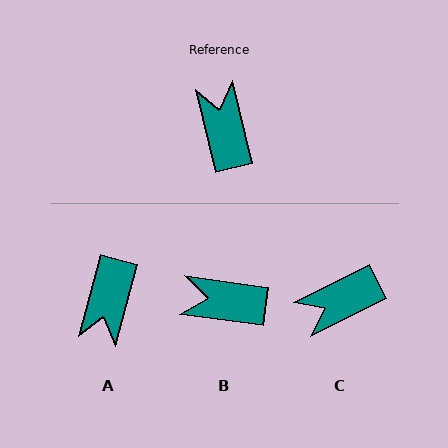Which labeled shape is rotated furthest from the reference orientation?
A, about 151 degrees away.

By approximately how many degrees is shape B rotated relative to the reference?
Approximately 69 degrees counter-clockwise.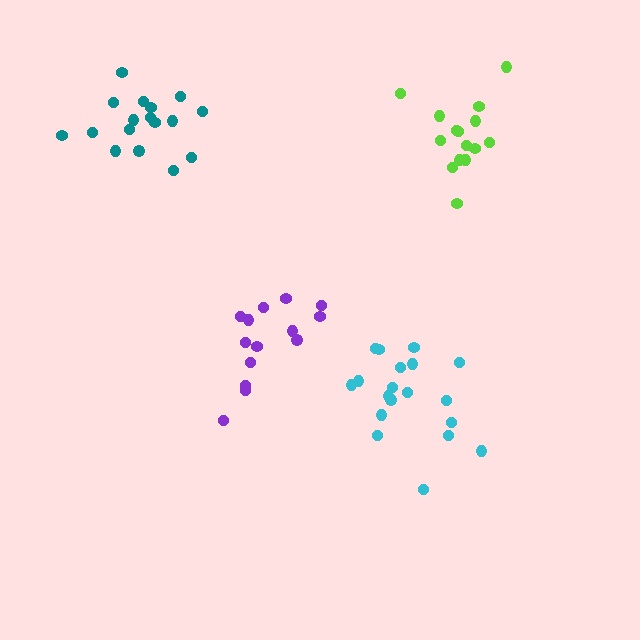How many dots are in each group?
Group 1: 19 dots, Group 2: 14 dots, Group 3: 15 dots, Group 4: 17 dots (65 total).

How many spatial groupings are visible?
There are 4 spatial groupings.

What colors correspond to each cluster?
The clusters are colored: cyan, purple, lime, teal.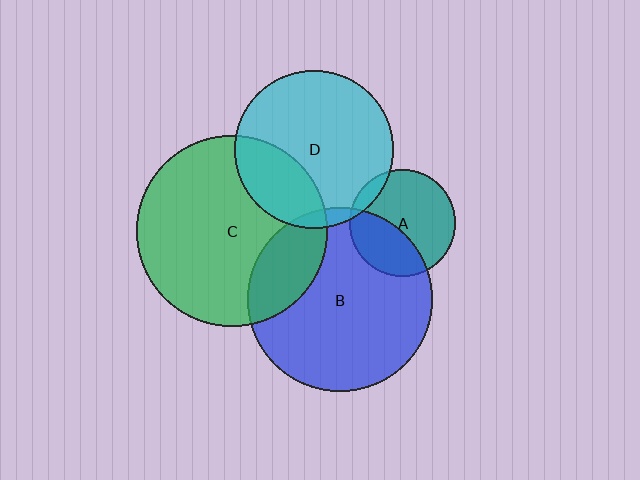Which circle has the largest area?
Circle C (green).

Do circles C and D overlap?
Yes.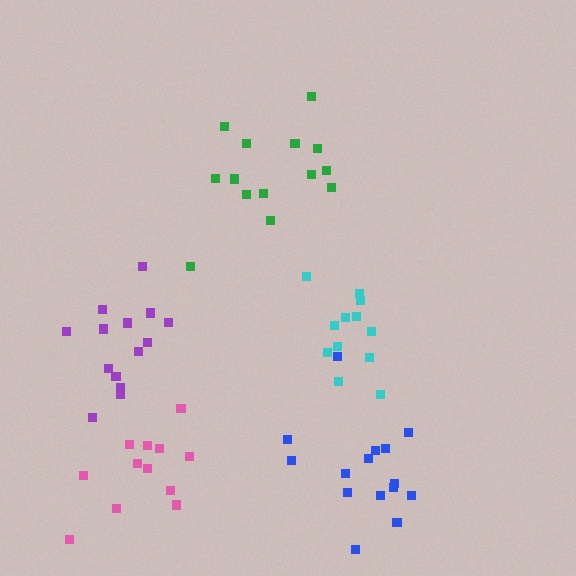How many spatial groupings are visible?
There are 5 spatial groupings.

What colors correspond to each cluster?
The clusters are colored: purple, blue, cyan, green, pink.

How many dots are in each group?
Group 1: 14 dots, Group 2: 15 dots, Group 3: 12 dots, Group 4: 14 dots, Group 5: 12 dots (67 total).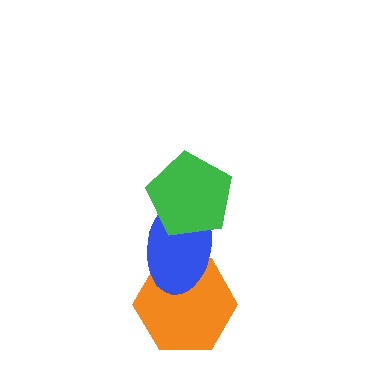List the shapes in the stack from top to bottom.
From top to bottom: the green pentagon, the blue ellipse, the orange hexagon.